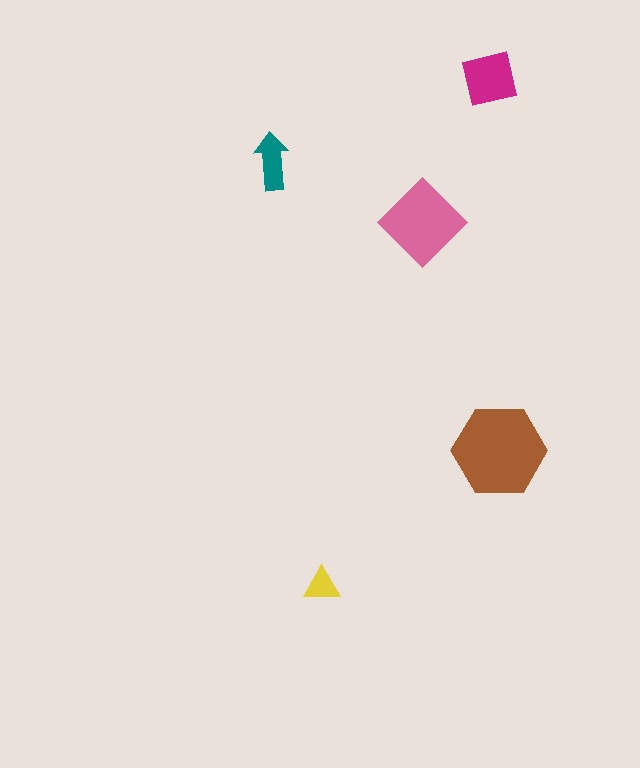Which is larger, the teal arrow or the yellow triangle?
The teal arrow.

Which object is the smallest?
The yellow triangle.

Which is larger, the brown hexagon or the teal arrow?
The brown hexagon.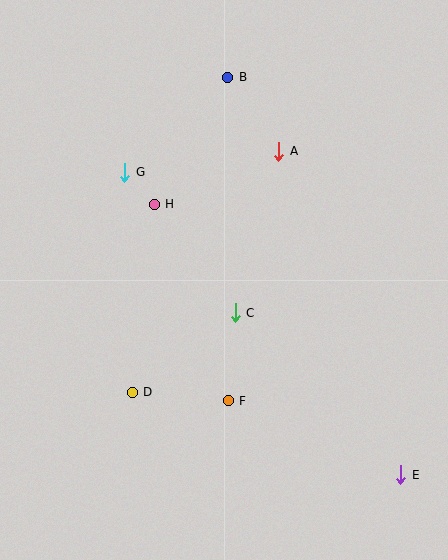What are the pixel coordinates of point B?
Point B is at (228, 77).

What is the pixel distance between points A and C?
The distance between A and C is 167 pixels.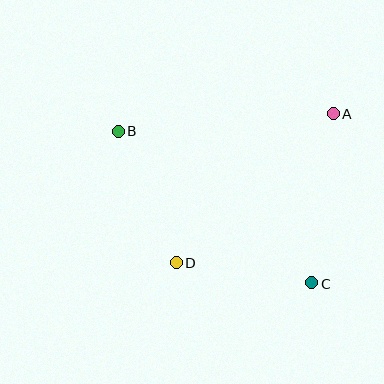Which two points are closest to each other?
Points C and D are closest to each other.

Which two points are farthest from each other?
Points B and C are farthest from each other.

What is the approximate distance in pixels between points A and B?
The distance between A and B is approximately 216 pixels.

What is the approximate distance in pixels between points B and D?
The distance between B and D is approximately 143 pixels.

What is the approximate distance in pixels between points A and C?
The distance between A and C is approximately 171 pixels.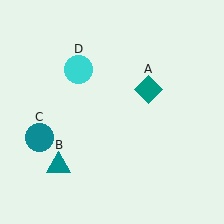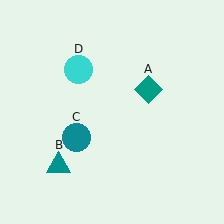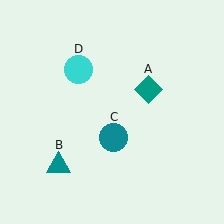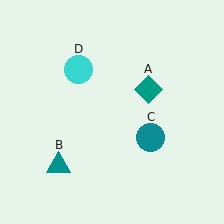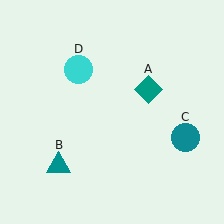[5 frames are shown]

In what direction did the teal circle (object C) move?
The teal circle (object C) moved right.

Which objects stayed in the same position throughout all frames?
Teal diamond (object A) and teal triangle (object B) and cyan circle (object D) remained stationary.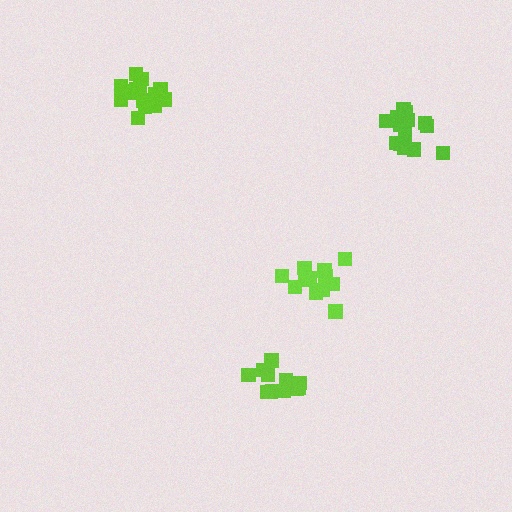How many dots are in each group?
Group 1: 16 dots, Group 2: 12 dots, Group 3: 15 dots, Group 4: 12 dots (55 total).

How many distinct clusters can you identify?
There are 4 distinct clusters.